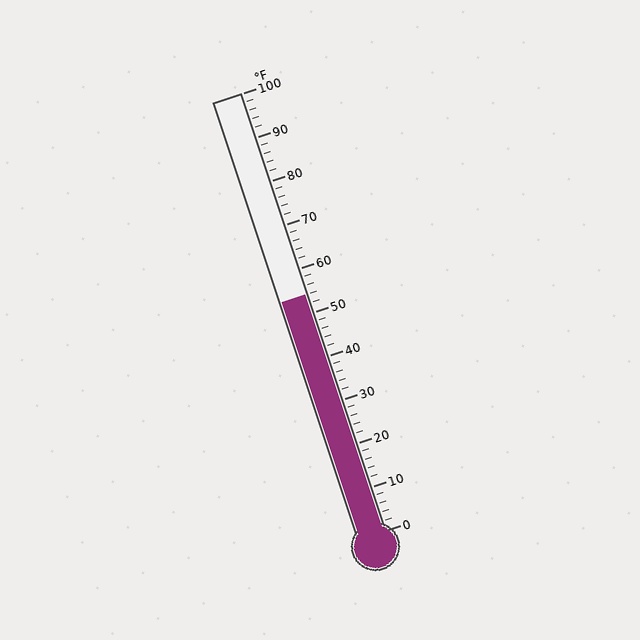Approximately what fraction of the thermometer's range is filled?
The thermometer is filled to approximately 55% of its range.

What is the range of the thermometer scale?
The thermometer scale ranges from 0°F to 100°F.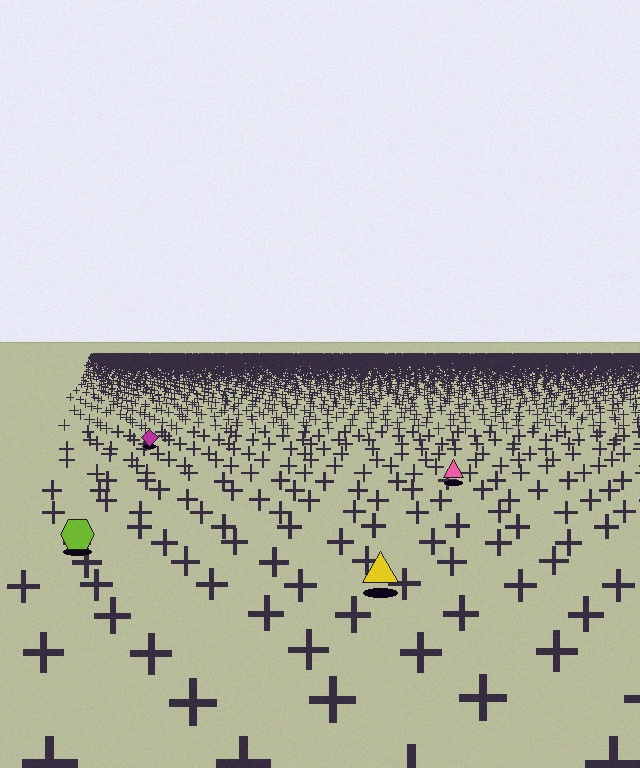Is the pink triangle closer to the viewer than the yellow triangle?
No. The yellow triangle is closer — you can tell from the texture gradient: the ground texture is coarser near it.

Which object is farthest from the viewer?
The magenta diamond is farthest from the viewer. It appears smaller and the ground texture around it is denser.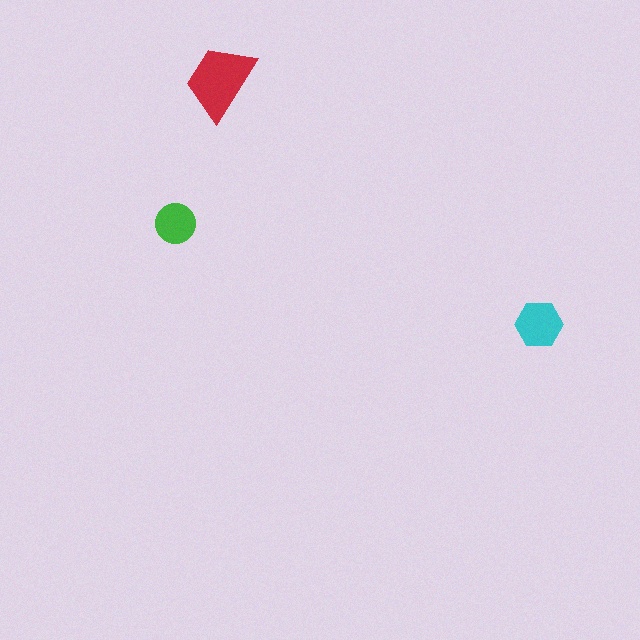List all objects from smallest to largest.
The green circle, the cyan hexagon, the red trapezoid.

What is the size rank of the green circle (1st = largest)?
3rd.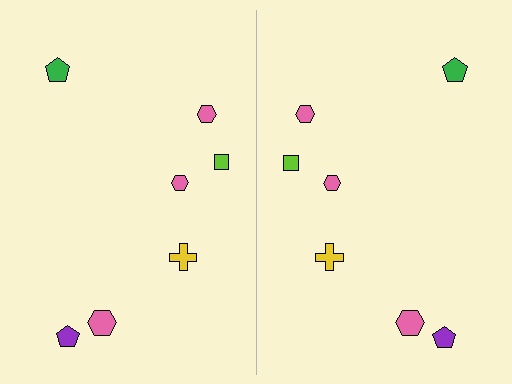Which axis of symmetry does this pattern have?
The pattern has a vertical axis of symmetry running through the center of the image.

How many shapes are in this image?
There are 14 shapes in this image.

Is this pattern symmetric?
Yes, this pattern has bilateral (reflection) symmetry.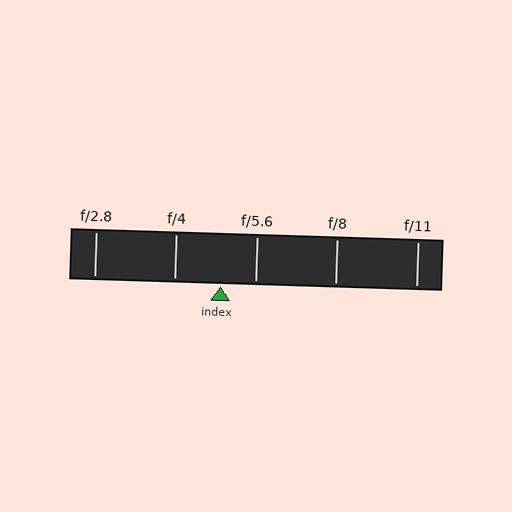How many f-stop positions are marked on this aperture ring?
There are 5 f-stop positions marked.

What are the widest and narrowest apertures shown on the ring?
The widest aperture shown is f/2.8 and the narrowest is f/11.